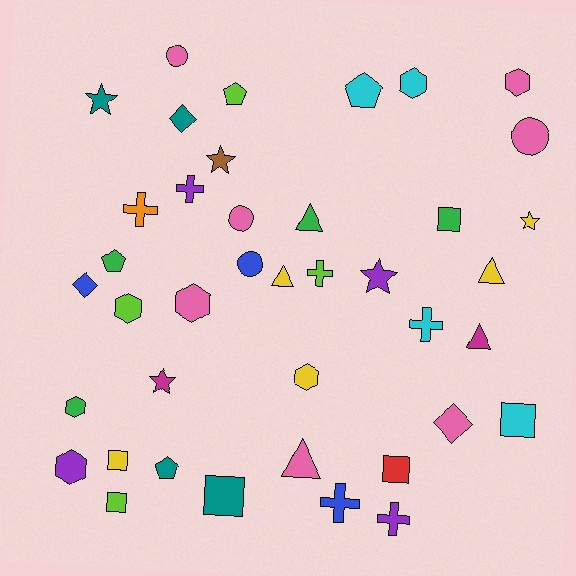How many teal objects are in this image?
There are 4 teal objects.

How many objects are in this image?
There are 40 objects.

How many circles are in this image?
There are 4 circles.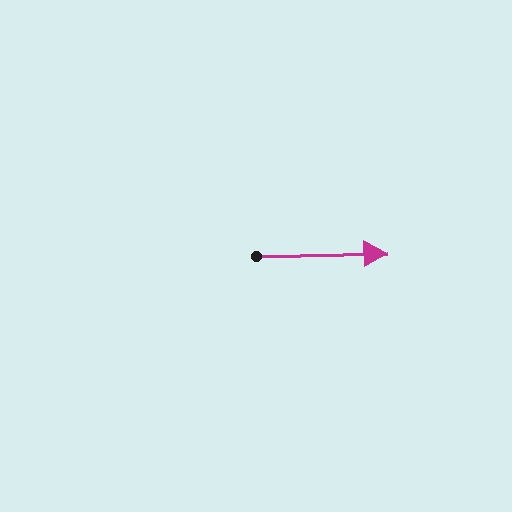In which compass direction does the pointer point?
East.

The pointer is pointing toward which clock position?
Roughly 3 o'clock.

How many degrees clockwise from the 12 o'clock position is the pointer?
Approximately 89 degrees.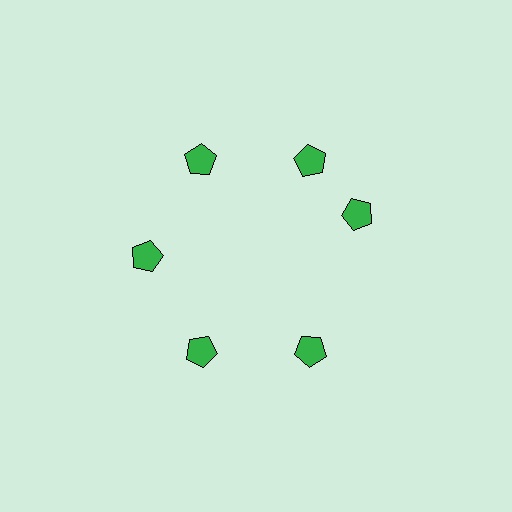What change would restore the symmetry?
The symmetry would be restored by rotating it back into even spacing with its neighbors so that all 6 pentagons sit at equal angles and equal distance from the center.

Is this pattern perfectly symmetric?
No. The 6 green pentagons are arranged in a ring, but one element near the 3 o'clock position is rotated out of alignment along the ring, breaking the 6-fold rotational symmetry.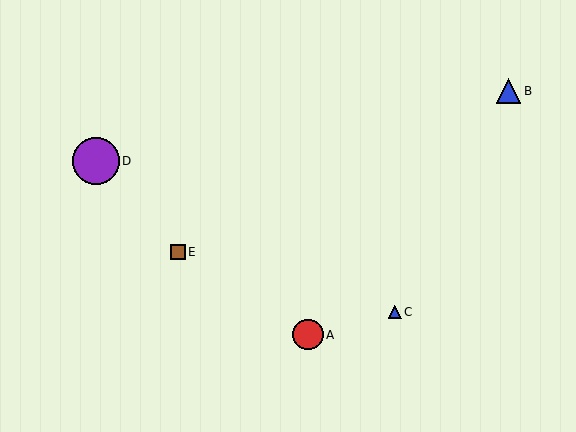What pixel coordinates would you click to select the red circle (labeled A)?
Click at (308, 335) to select the red circle A.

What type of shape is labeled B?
Shape B is a blue triangle.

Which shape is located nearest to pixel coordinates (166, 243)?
The brown square (labeled E) at (178, 252) is nearest to that location.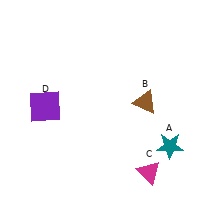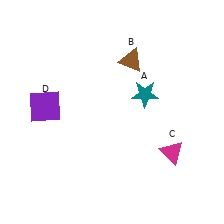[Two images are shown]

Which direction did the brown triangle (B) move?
The brown triangle (B) moved up.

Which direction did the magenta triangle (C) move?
The magenta triangle (C) moved right.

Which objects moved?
The objects that moved are: the teal star (A), the brown triangle (B), the magenta triangle (C).